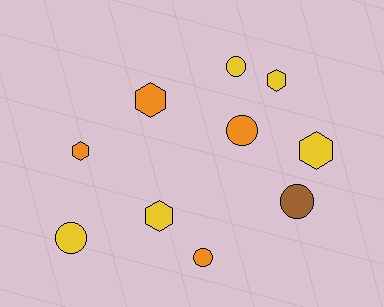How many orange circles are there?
There are 2 orange circles.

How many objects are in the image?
There are 10 objects.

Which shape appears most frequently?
Circle, with 5 objects.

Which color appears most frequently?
Yellow, with 5 objects.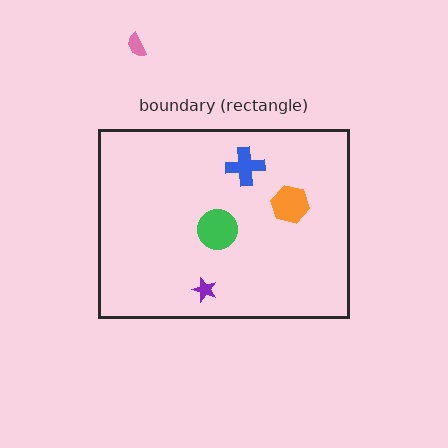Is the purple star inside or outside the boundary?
Inside.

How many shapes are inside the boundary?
4 inside, 1 outside.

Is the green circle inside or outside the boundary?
Inside.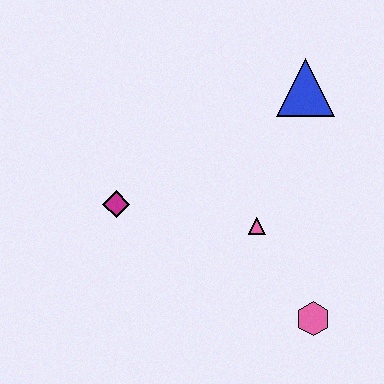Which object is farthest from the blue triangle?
The pink hexagon is farthest from the blue triangle.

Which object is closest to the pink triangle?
The pink hexagon is closest to the pink triangle.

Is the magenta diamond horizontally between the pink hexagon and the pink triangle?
No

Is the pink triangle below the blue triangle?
Yes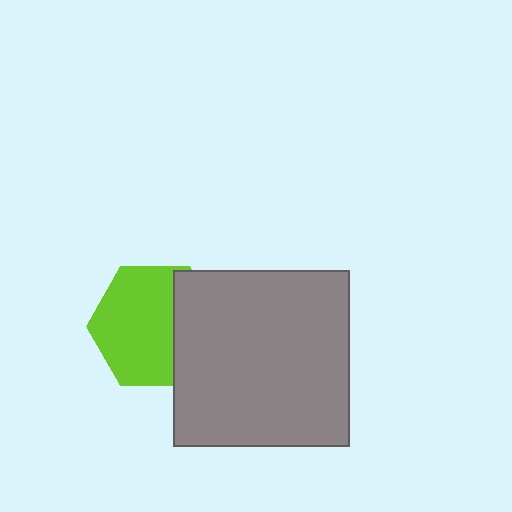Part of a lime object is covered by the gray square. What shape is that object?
It is a hexagon.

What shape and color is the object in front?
The object in front is a gray square.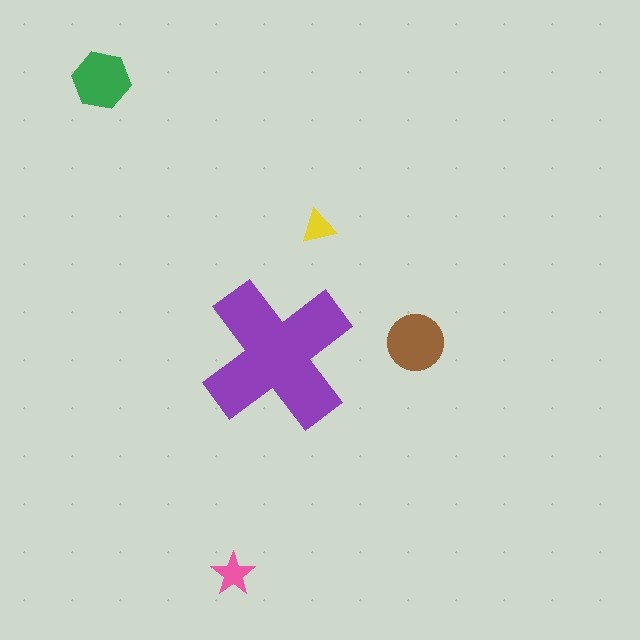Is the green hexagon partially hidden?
No, the green hexagon is fully visible.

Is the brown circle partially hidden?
No, the brown circle is fully visible.